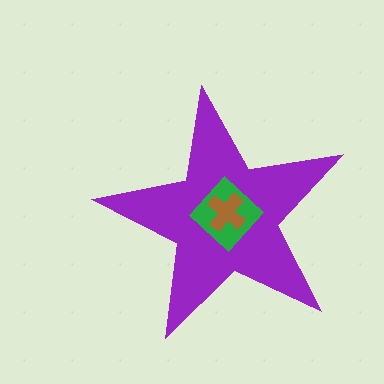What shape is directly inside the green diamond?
The brown cross.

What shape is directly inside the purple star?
The green diamond.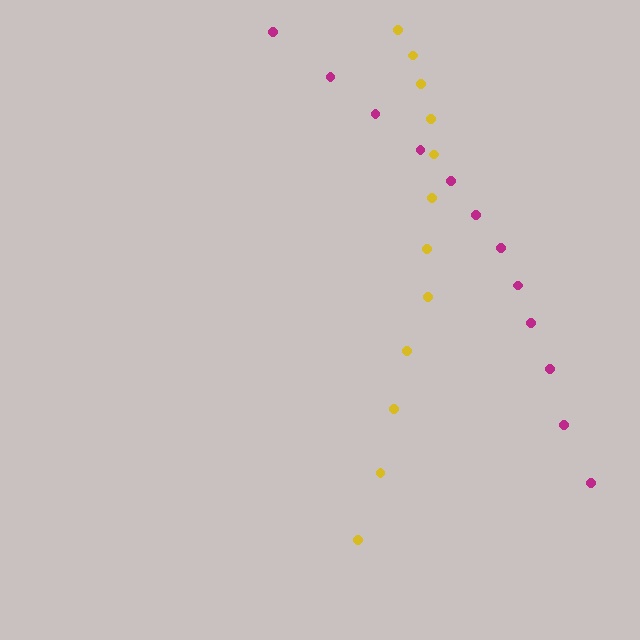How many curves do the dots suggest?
There are 2 distinct paths.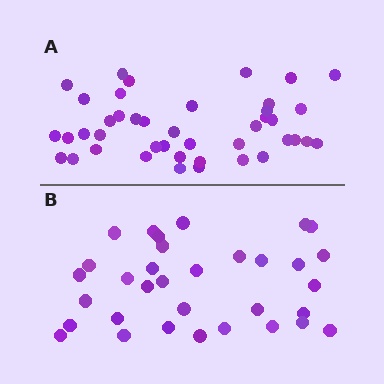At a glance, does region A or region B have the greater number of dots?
Region A (the top region) has more dots.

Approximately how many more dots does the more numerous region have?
Region A has roughly 8 or so more dots than region B.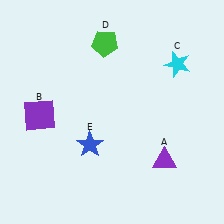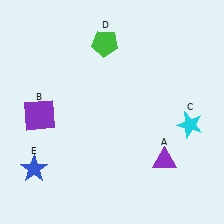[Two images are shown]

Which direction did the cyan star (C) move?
The cyan star (C) moved down.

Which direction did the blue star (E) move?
The blue star (E) moved left.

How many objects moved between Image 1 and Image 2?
2 objects moved between the two images.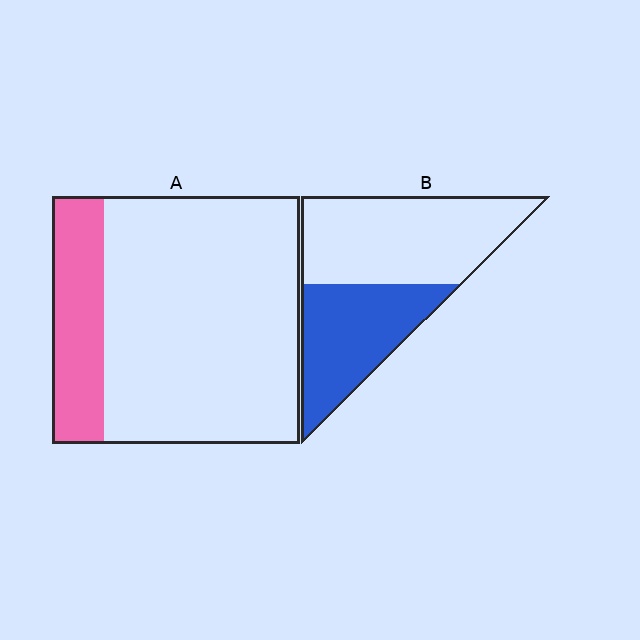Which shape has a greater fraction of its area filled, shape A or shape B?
Shape B.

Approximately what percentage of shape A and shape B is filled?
A is approximately 20% and B is approximately 40%.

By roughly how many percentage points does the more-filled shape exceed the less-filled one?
By roughly 20 percentage points (B over A).